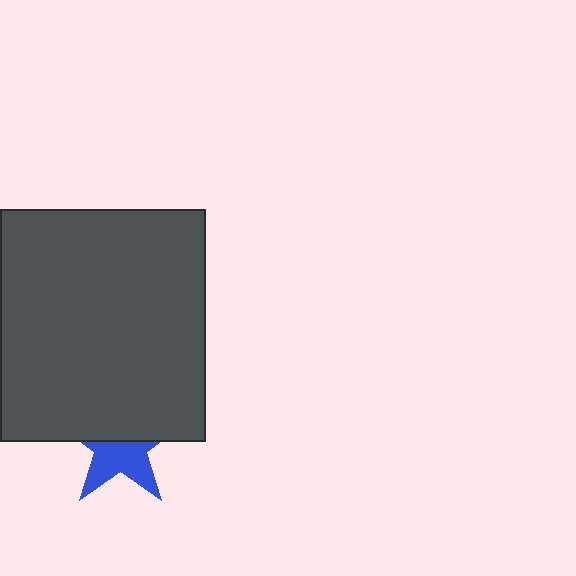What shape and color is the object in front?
The object in front is a dark gray rectangle.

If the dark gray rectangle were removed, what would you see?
You would see the complete blue star.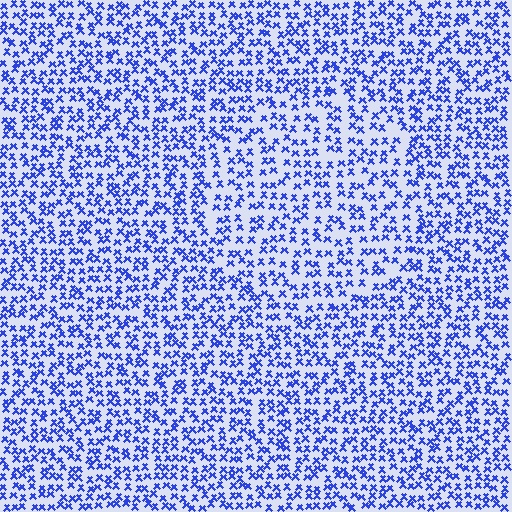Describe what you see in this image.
The image contains small blue elements arranged at two different densities. A circle-shaped region is visible where the elements are less densely packed than the surrounding area.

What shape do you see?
I see a circle.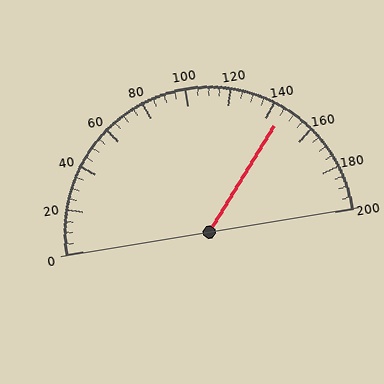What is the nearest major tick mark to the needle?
The nearest major tick mark is 140.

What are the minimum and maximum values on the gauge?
The gauge ranges from 0 to 200.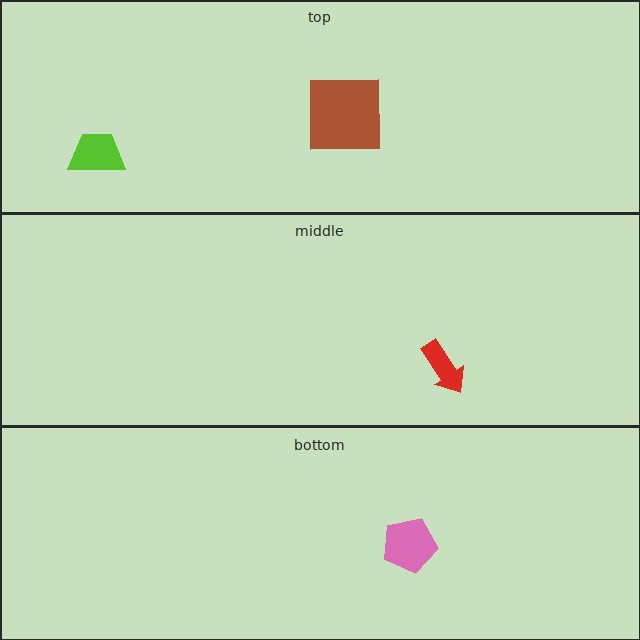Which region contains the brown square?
The top region.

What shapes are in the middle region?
The red arrow.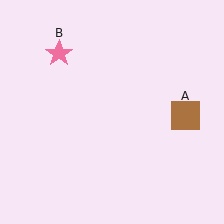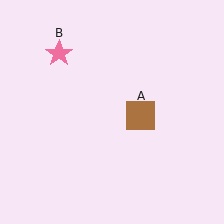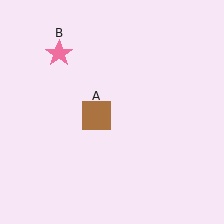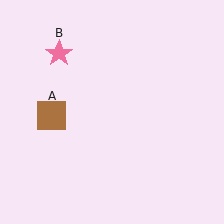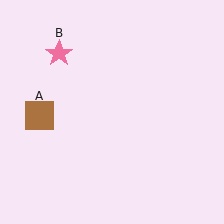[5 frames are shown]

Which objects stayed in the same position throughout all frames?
Pink star (object B) remained stationary.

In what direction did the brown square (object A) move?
The brown square (object A) moved left.